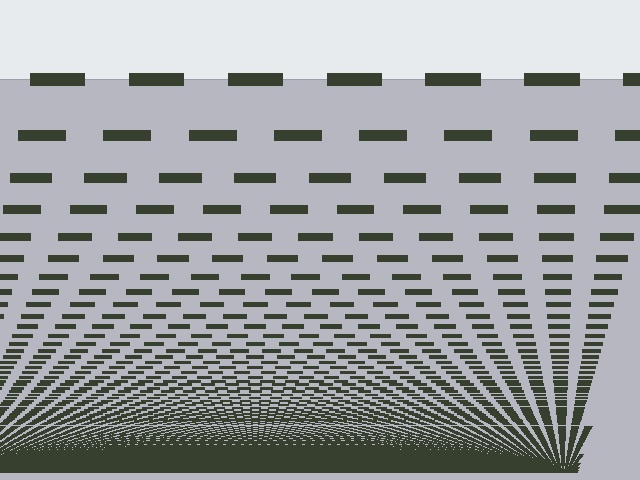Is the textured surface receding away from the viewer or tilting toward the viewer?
The surface appears to tilt toward the viewer. Texture elements get larger and sparser toward the top.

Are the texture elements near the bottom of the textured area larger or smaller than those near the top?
Smaller. The gradient is inverted — elements near the bottom are smaller and denser.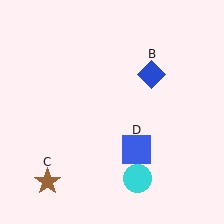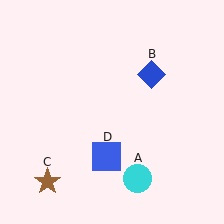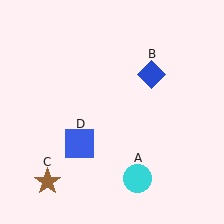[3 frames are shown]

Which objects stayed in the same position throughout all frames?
Cyan circle (object A) and blue diamond (object B) and brown star (object C) remained stationary.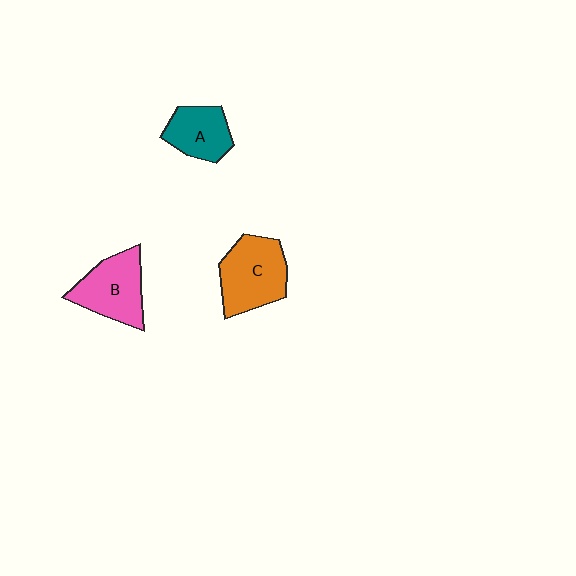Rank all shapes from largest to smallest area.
From largest to smallest: C (orange), B (pink), A (teal).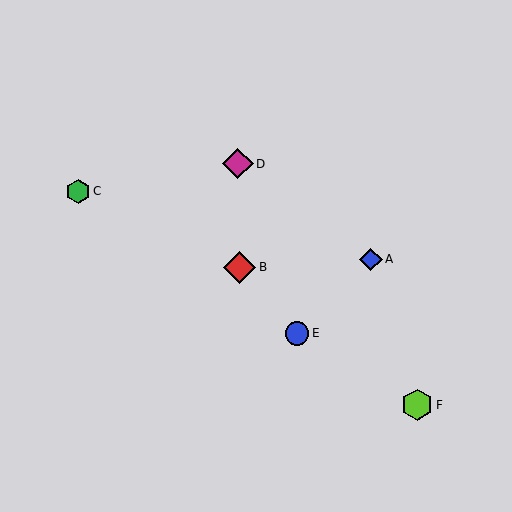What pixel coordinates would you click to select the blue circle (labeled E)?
Click at (297, 333) to select the blue circle E.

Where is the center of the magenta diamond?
The center of the magenta diamond is at (238, 164).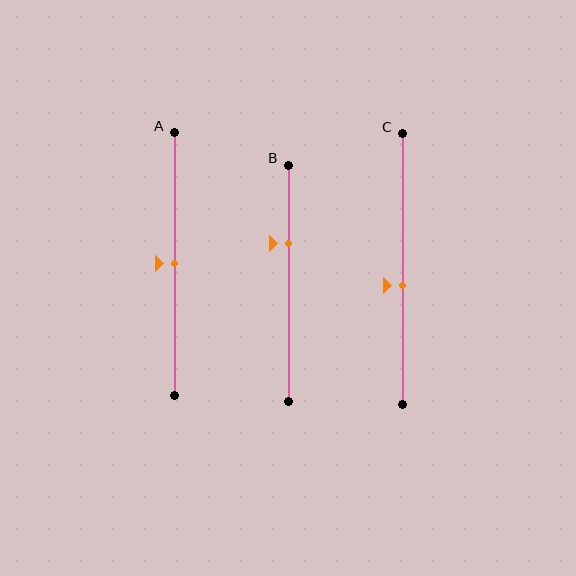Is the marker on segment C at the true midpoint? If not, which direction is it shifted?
No, the marker on segment C is shifted downward by about 6% of the segment length.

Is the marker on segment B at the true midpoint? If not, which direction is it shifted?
No, the marker on segment B is shifted upward by about 17% of the segment length.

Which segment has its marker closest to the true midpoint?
Segment A has its marker closest to the true midpoint.